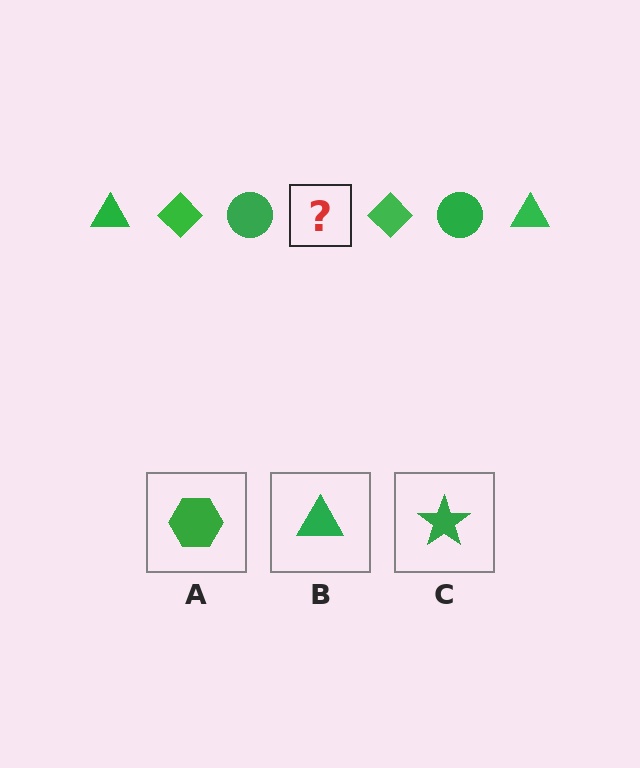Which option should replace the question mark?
Option B.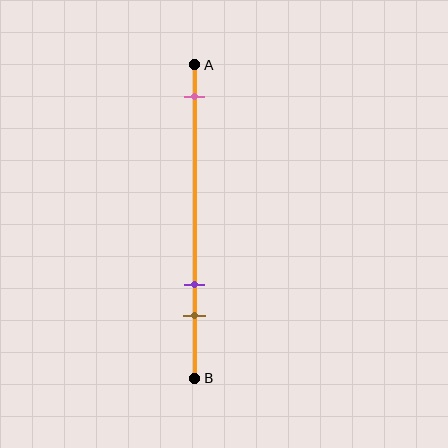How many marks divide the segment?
There are 3 marks dividing the segment.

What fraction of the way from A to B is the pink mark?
The pink mark is approximately 10% (0.1) of the way from A to B.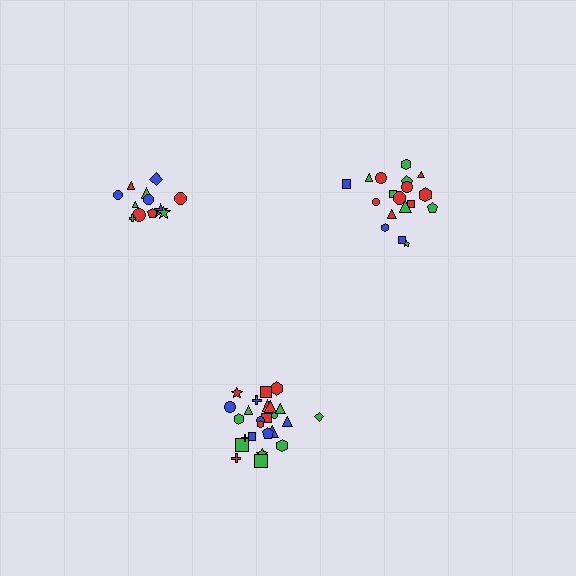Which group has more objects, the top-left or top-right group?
The top-right group.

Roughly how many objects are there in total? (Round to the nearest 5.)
Roughly 55 objects in total.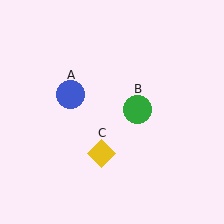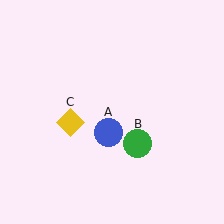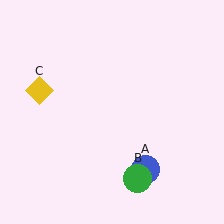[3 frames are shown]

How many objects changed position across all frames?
3 objects changed position: blue circle (object A), green circle (object B), yellow diamond (object C).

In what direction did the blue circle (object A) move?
The blue circle (object A) moved down and to the right.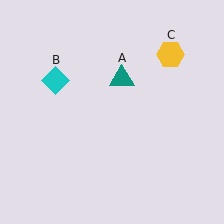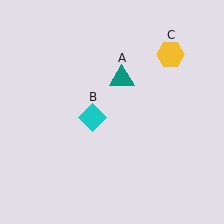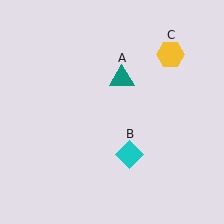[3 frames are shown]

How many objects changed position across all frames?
1 object changed position: cyan diamond (object B).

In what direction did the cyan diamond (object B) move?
The cyan diamond (object B) moved down and to the right.